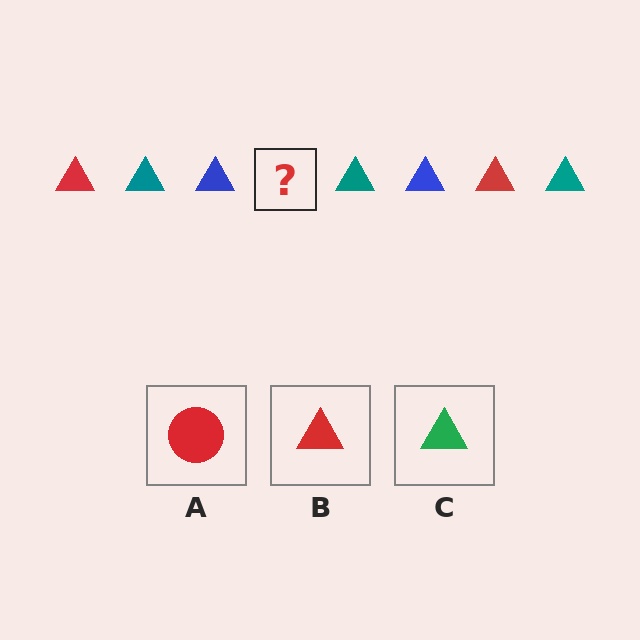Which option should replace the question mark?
Option B.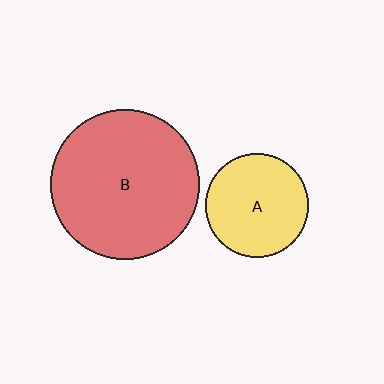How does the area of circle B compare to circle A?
Approximately 2.1 times.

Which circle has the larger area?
Circle B (red).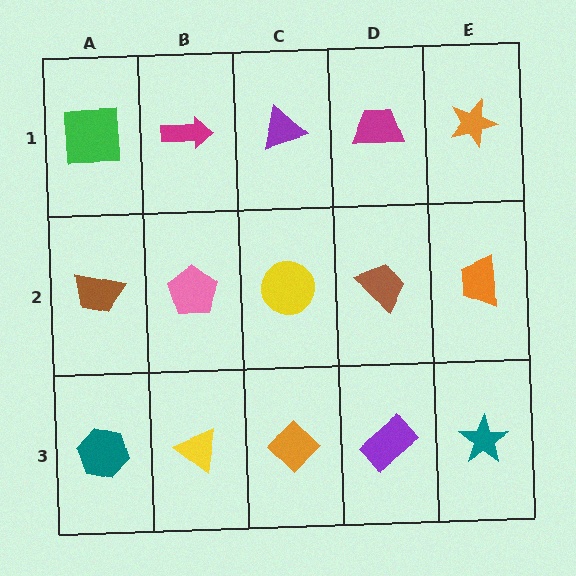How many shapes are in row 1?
5 shapes.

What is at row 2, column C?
A yellow circle.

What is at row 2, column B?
A pink pentagon.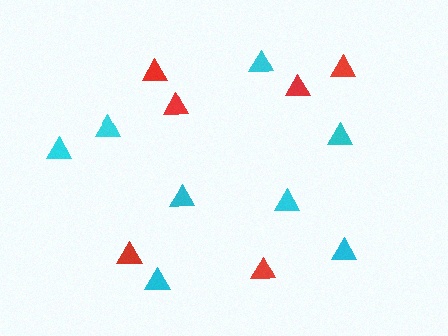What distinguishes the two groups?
There are 2 groups: one group of red triangles (6) and one group of cyan triangles (8).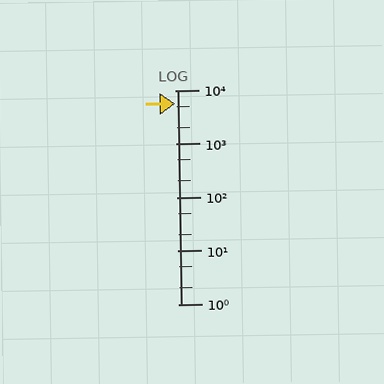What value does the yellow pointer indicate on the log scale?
The pointer indicates approximately 5500.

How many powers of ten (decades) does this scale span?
The scale spans 4 decades, from 1 to 10000.